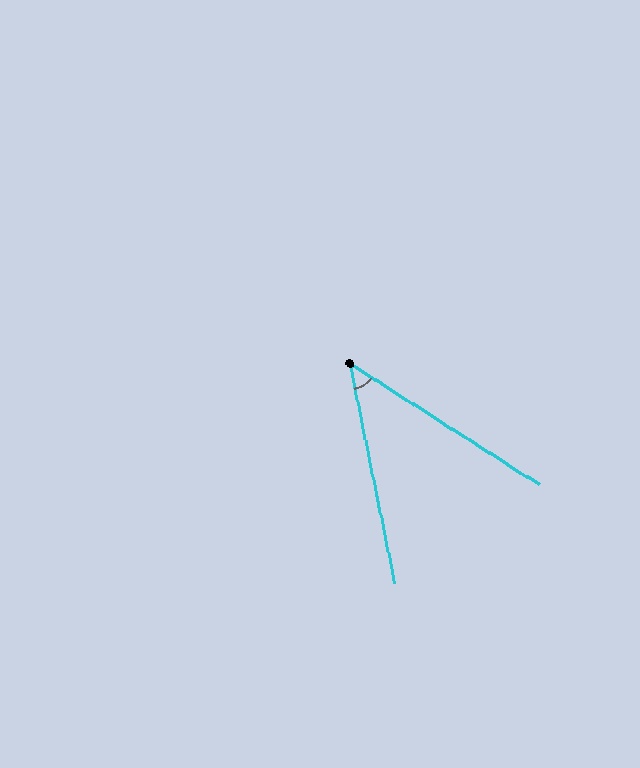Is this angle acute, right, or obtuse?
It is acute.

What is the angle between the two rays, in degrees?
Approximately 46 degrees.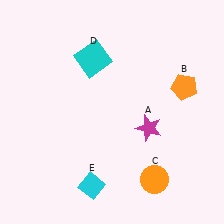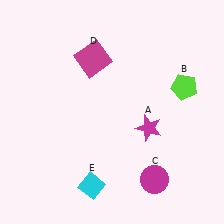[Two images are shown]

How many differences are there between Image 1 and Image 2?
There are 3 differences between the two images.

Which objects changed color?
B changed from orange to lime. C changed from orange to magenta. D changed from cyan to magenta.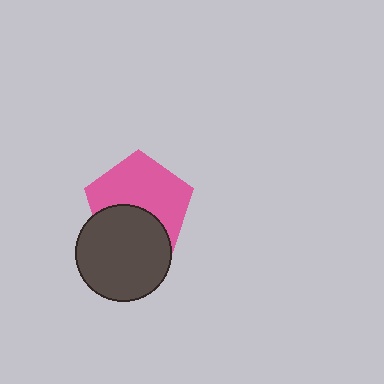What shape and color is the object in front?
The object in front is a dark gray circle.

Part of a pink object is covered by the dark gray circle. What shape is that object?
It is a pentagon.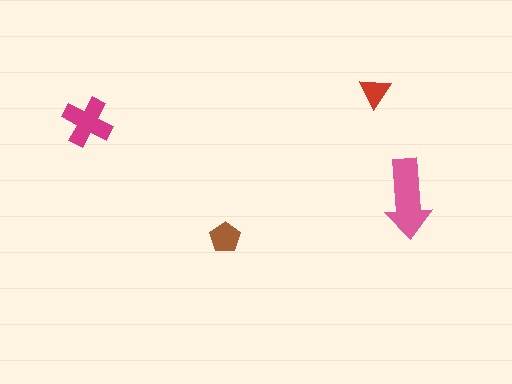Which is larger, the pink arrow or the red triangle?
The pink arrow.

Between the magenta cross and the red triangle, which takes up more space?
The magenta cross.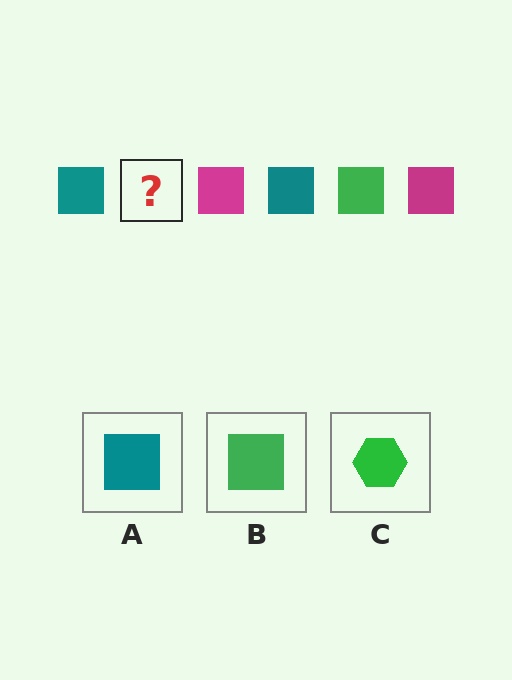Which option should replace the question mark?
Option B.